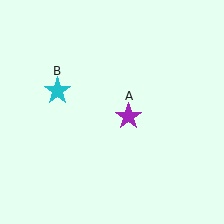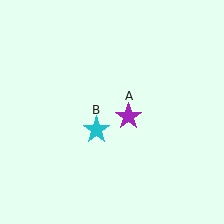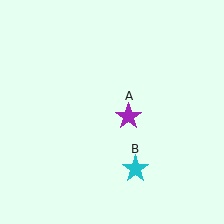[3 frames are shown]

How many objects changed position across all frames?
1 object changed position: cyan star (object B).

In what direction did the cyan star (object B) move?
The cyan star (object B) moved down and to the right.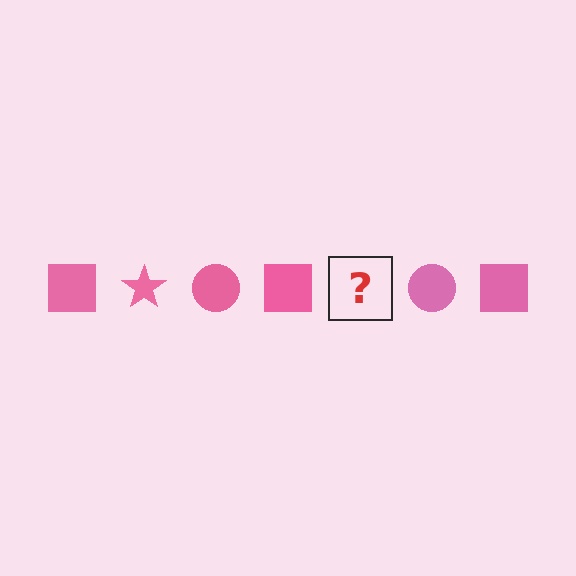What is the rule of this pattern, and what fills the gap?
The rule is that the pattern cycles through square, star, circle shapes in pink. The gap should be filled with a pink star.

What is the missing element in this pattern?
The missing element is a pink star.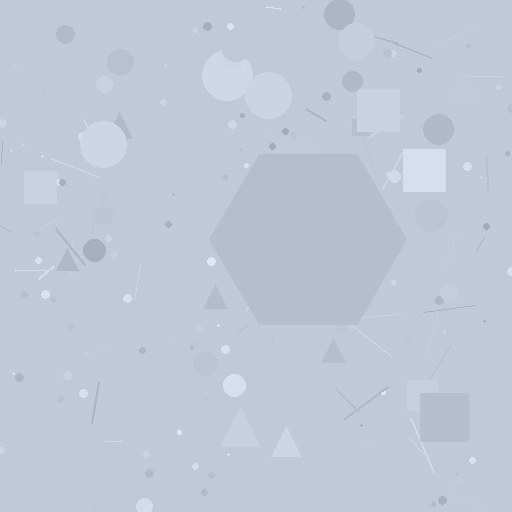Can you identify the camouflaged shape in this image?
The camouflaged shape is a hexagon.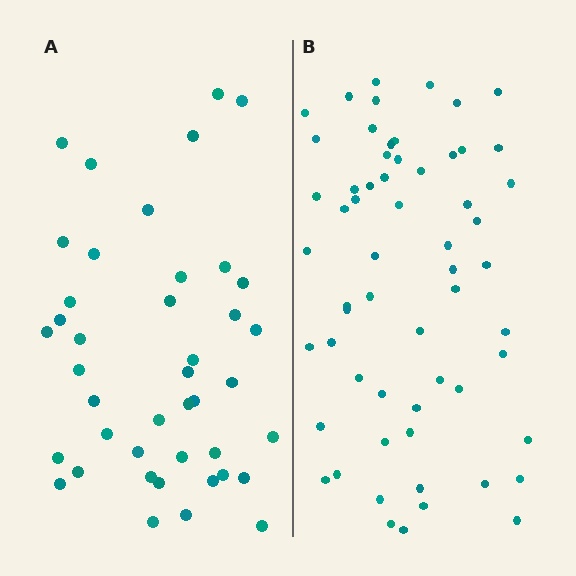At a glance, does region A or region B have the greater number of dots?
Region B (the right region) has more dots.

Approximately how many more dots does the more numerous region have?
Region B has approximately 20 more dots than region A.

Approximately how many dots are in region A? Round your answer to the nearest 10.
About 40 dots. (The exact count is 42, which rounds to 40.)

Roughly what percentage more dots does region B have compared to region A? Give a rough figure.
About 45% more.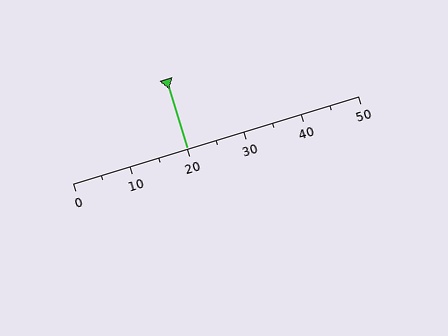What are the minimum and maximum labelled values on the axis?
The axis runs from 0 to 50.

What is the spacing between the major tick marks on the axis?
The major ticks are spaced 10 apart.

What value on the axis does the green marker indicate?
The marker indicates approximately 20.